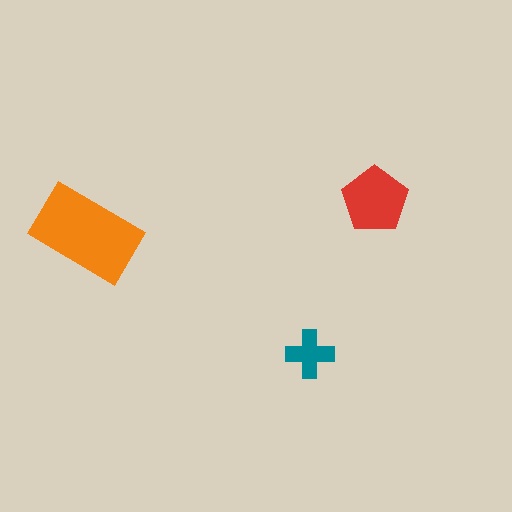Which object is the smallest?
The teal cross.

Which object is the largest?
The orange rectangle.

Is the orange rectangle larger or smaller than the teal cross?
Larger.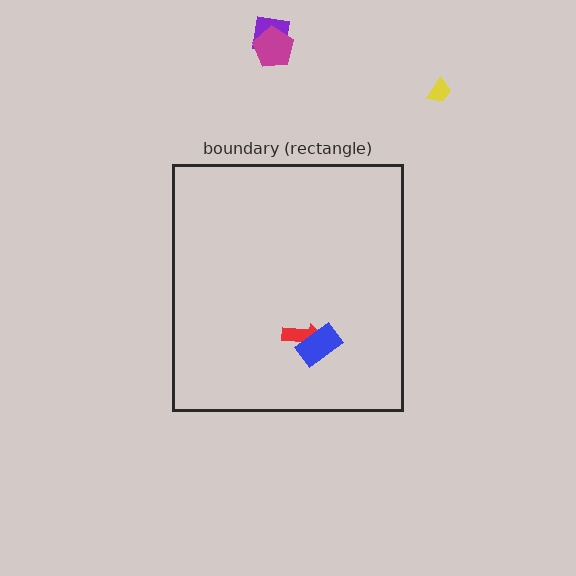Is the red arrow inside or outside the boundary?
Inside.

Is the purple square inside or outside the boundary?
Outside.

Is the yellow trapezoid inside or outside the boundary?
Outside.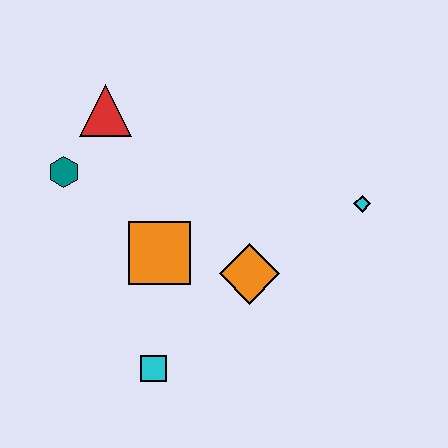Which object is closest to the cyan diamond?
The orange diamond is closest to the cyan diamond.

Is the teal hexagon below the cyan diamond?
No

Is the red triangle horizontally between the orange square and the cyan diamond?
No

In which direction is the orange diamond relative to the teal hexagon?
The orange diamond is to the right of the teal hexagon.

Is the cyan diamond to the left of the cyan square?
No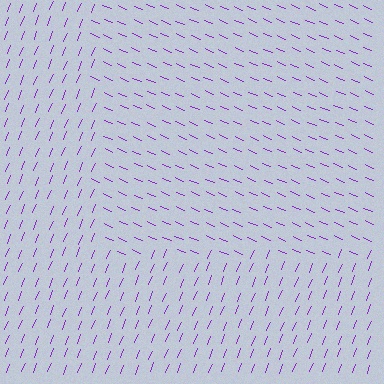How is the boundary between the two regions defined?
The boundary is defined purely by a change in line orientation (approximately 89 degrees difference). All lines are the same color and thickness.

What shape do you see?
I see a rectangle.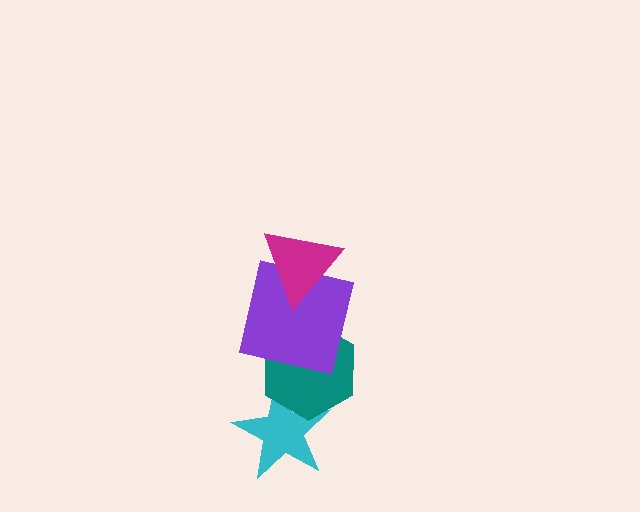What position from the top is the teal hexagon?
The teal hexagon is 3rd from the top.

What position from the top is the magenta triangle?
The magenta triangle is 1st from the top.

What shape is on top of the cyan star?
The teal hexagon is on top of the cyan star.